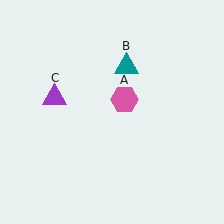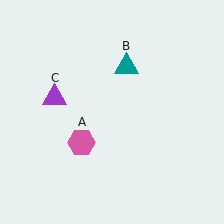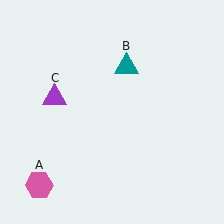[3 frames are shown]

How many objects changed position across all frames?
1 object changed position: pink hexagon (object A).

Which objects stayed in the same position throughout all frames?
Teal triangle (object B) and purple triangle (object C) remained stationary.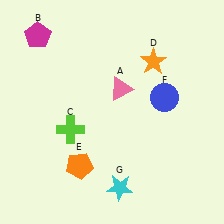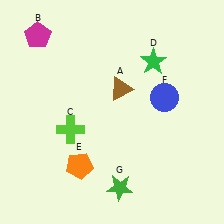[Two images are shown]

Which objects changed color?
A changed from pink to brown. D changed from orange to green. G changed from cyan to green.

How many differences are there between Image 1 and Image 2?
There are 3 differences between the two images.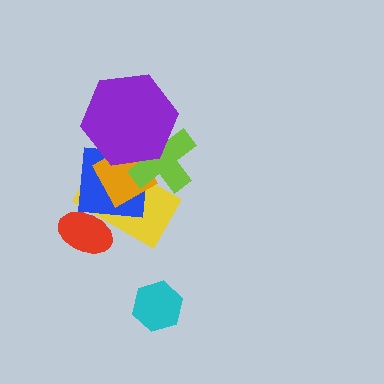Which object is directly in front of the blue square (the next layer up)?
The orange diamond is directly in front of the blue square.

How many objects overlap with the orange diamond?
4 objects overlap with the orange diamond.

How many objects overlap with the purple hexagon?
4 objects overlap with the purple hexagon.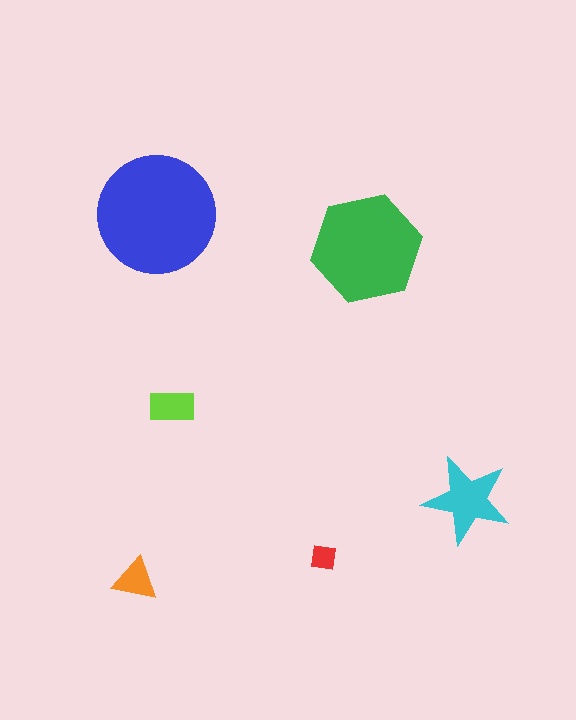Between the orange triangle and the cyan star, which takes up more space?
The cyan star.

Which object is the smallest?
The red square.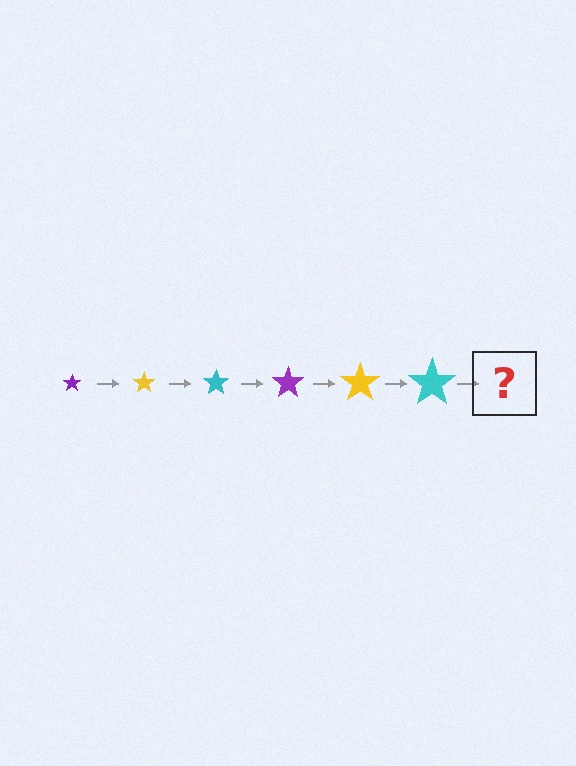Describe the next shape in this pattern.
It should be a purple star, larger than the previous one.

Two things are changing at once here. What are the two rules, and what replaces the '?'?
The two rules are that the star grows larger each step and the color cycles through purple, yellow, and cyan. The '?' should be a purple star, larger than the previous one.